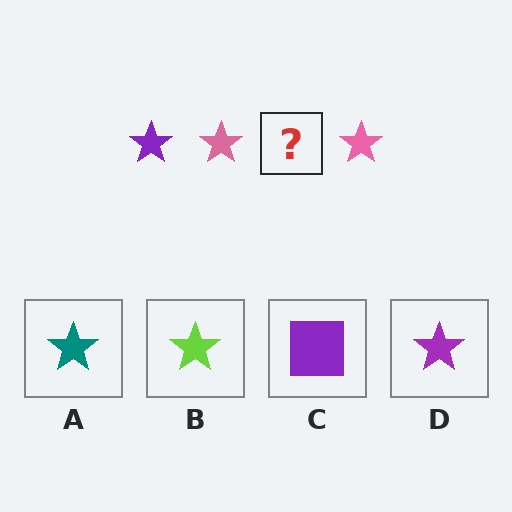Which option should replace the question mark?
Option D.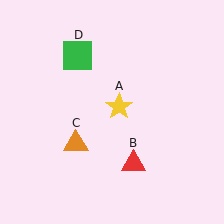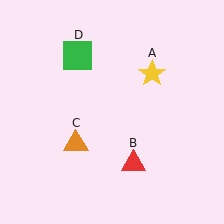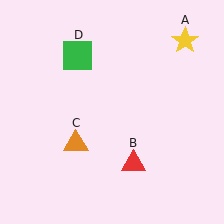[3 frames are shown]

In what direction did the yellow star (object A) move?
The yellow star (object A) moved up and to the right.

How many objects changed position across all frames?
1 object changed position: yellow star (object A).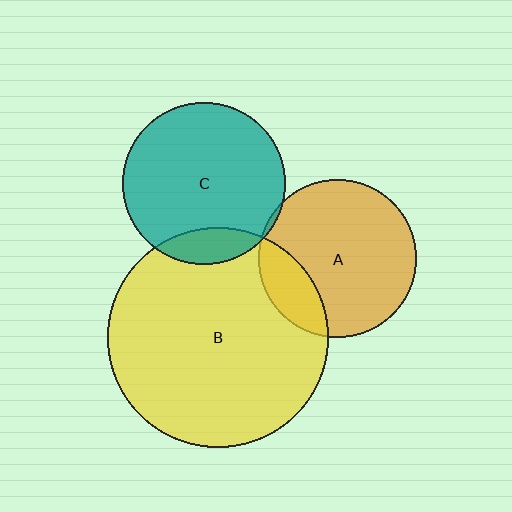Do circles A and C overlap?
Yes.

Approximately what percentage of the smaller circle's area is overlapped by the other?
Approximately 5%.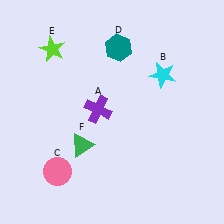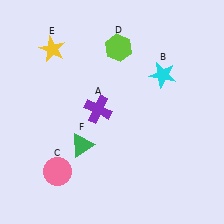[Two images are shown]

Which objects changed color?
D changed from teal to lime. E changed from lime to yellow.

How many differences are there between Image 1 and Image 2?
There are 2 differences between the two images.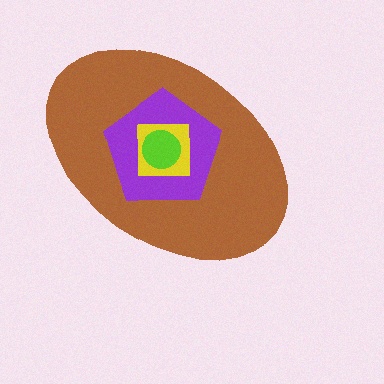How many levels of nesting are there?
4.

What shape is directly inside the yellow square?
The lime circle.